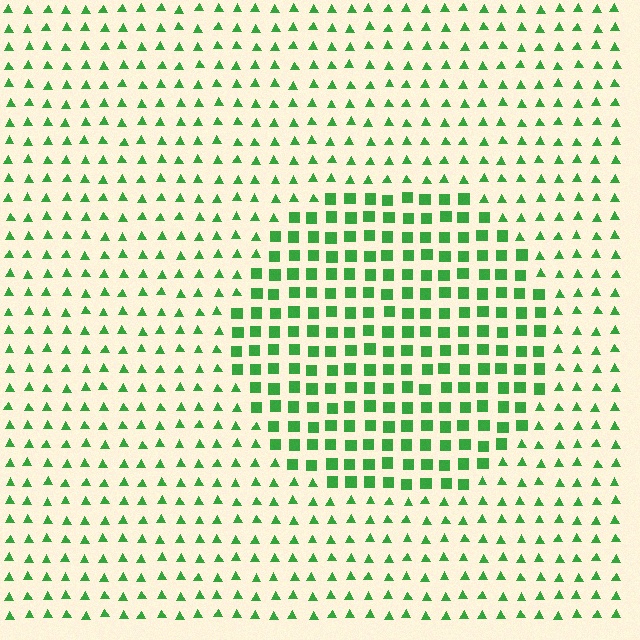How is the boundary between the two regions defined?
The boundary is defined by a change in element shape: squares inside vs. triangles outside. All elements share the same color and spacing.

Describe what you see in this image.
The image is filled with small green elements arranged in a uniform grid. A circle-shaped region contains squares, while the surrounding area contains triangles. The boundary is defined purely by the change in element shape.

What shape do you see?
I see a circle.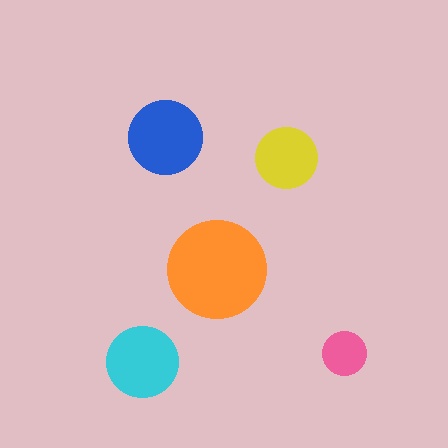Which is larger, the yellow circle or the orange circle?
The orange one.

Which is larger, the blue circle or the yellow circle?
The blue one.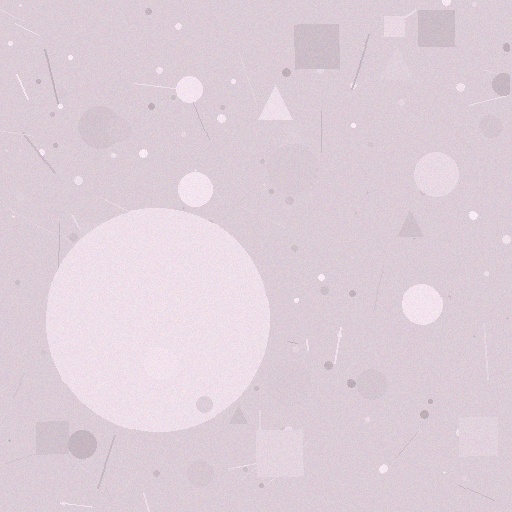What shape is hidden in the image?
A circle is hidden in the image.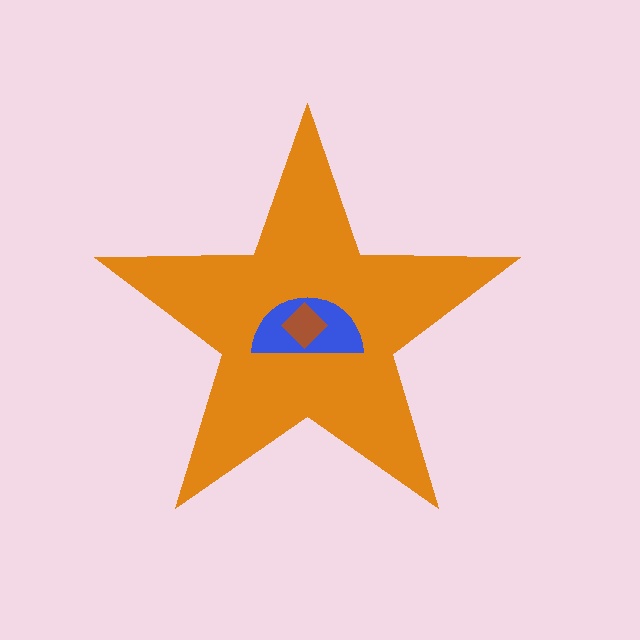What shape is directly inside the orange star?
The blue semicircle.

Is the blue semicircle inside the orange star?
Yes.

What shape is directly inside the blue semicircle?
The brown diamond.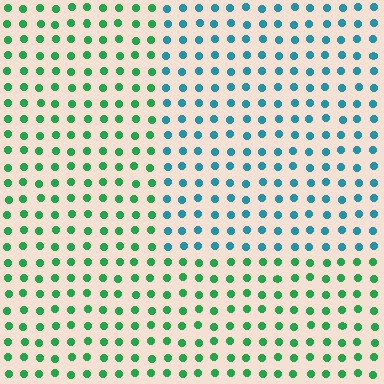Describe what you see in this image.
The image is filled with small green elements in a uniform arrangement. A rectangle-shaped region is visible where the elements are tinted to a slightly different hue, forming a subtle color boundary.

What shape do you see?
I see a rectangle.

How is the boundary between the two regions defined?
The boundary is defined purely by a slight shift in hue (about 50 degrees). Spacing, size, and orientation are identical on both sides.